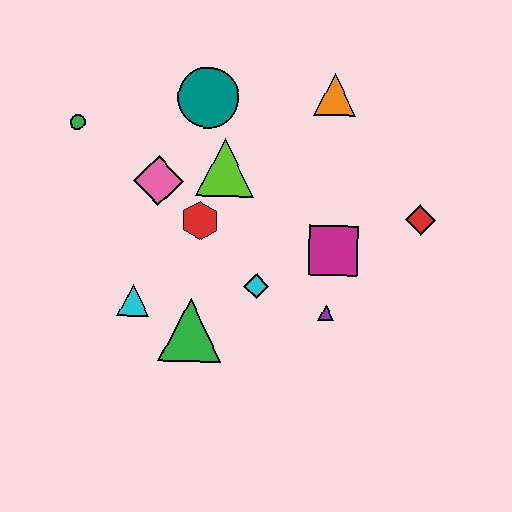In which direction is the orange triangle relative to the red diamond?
The orange triangle is above the red diamond.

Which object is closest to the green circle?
The pink diamond is closest to the green circle.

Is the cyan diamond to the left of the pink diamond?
No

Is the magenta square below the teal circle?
Yes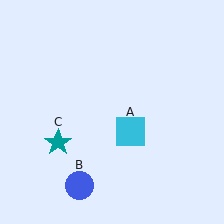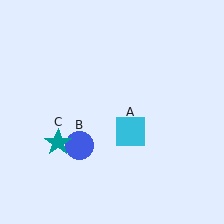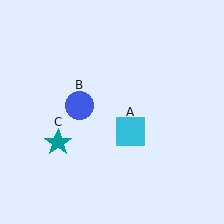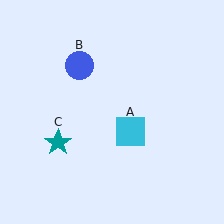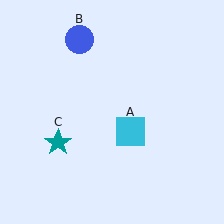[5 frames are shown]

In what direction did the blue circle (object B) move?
The blue circle (object B) moved up.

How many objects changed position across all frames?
1 object changed position: blue circle (object B).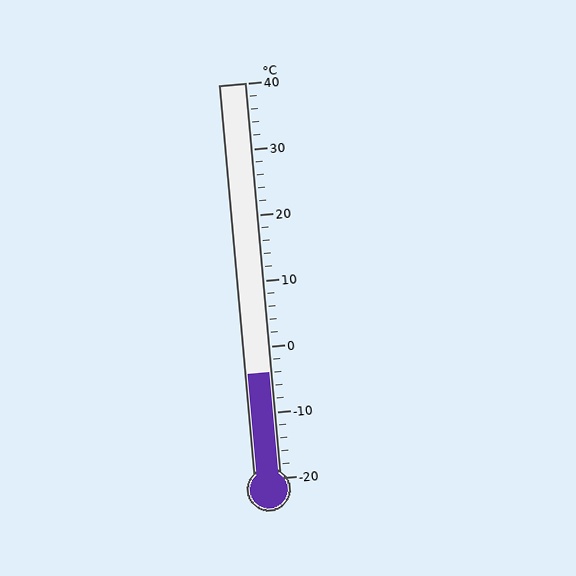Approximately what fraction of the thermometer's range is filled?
The thermometer is filled to approximately 25% of its range.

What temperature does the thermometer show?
The thermometer shows approximately -4°C.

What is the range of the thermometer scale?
The thermometer scale ranges from -20°C to 40°C.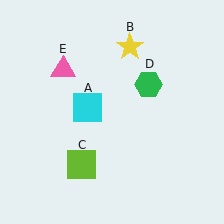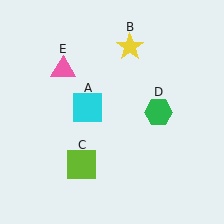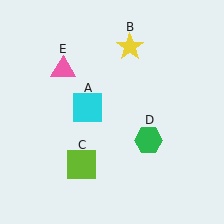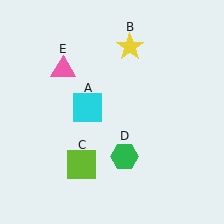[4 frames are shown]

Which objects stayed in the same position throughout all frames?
Cyan square (object A) and yellow star (object B) and lime square (object C) and pink triangle (object E) remained stationary.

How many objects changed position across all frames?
1 object changed position: green hexagon (object D).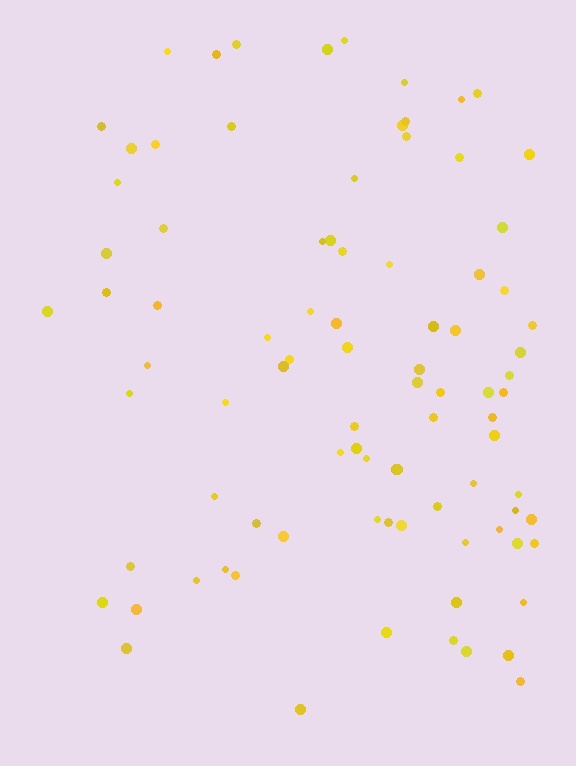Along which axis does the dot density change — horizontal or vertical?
Horizontal.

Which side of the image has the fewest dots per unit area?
The left.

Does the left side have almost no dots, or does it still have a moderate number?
Still a moderate number, just noticeably fewer than the right.